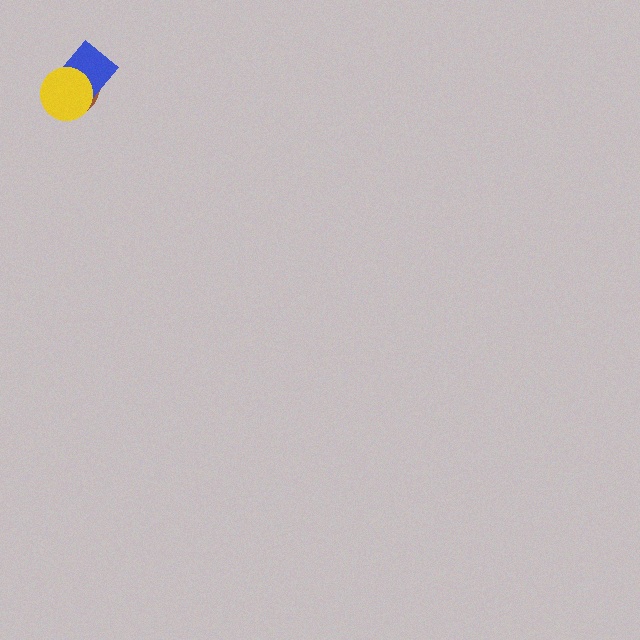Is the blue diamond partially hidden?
Yes, it is partially covered by another shape.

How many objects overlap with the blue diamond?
2 objects overlap with the blue diamond.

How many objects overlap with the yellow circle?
2 objects overlap with the yellow circle.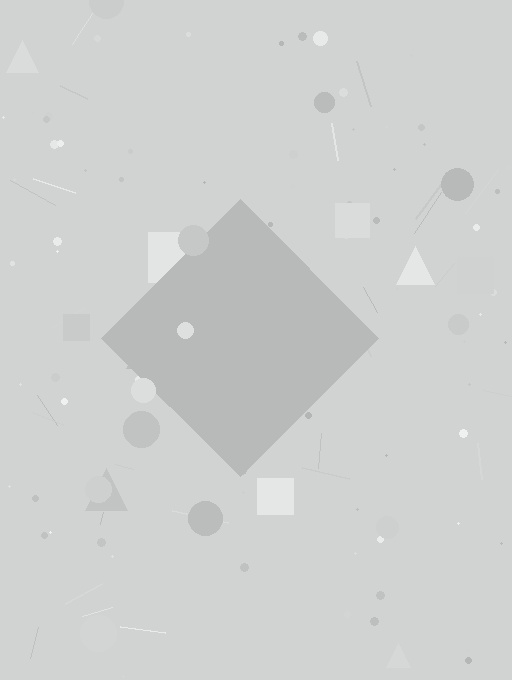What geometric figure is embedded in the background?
A diamond is embedded in the background.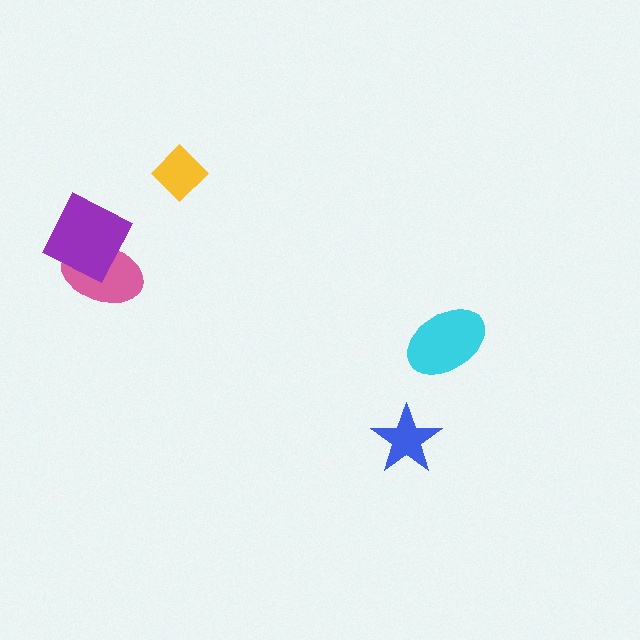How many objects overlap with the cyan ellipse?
0 objects overlap with the cyan ellipse.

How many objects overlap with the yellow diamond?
0 objects overlap with the yellow diamond.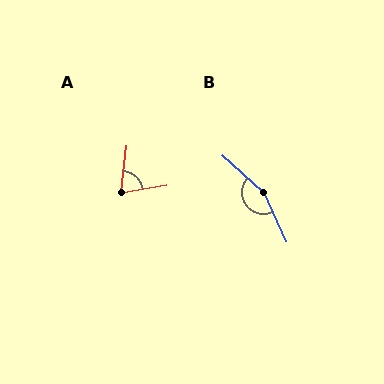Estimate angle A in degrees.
Approximately 74 degrees.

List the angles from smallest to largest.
A (74°), B (157°).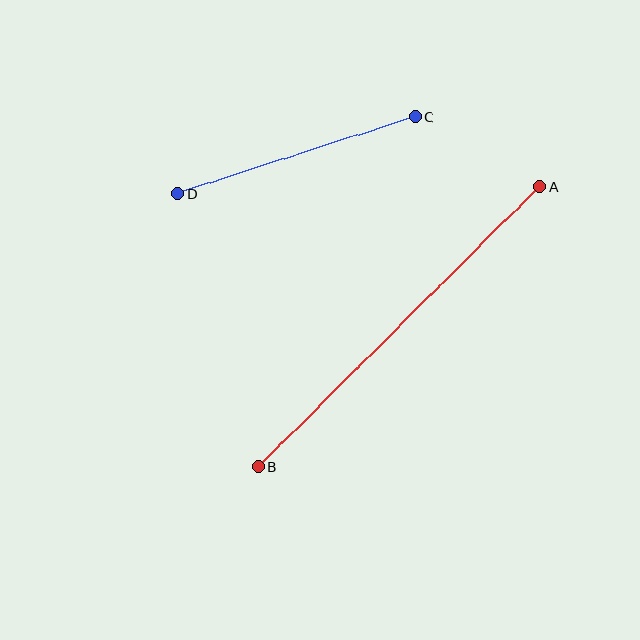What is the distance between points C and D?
The distance is approximately 250 pixels.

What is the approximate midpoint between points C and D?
The midpoint is at approximately (296, 155) pixels.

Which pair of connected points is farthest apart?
Points A and B are farthest apart.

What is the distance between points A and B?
The distance is approximately 397 pixels.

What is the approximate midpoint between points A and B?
The midpoint is at approximately (399, 327) pixels.